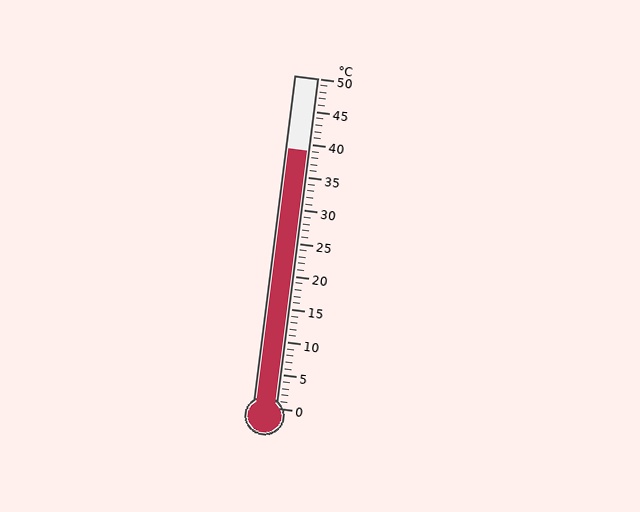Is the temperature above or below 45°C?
The temperature is below 45°C.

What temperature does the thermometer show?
The thermometer shows approximately 39°C.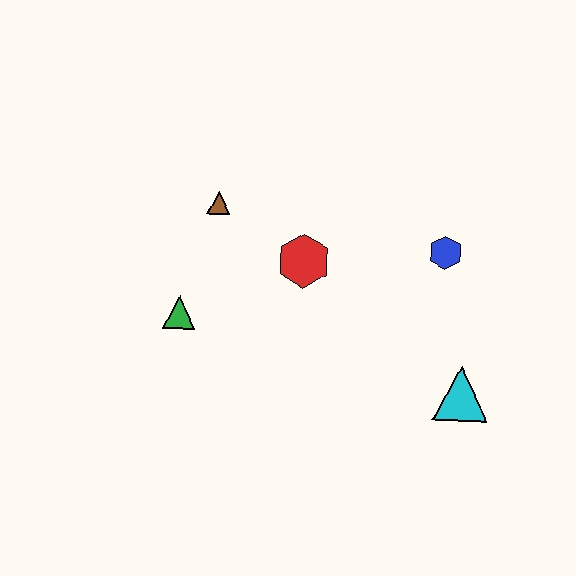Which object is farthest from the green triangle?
The cyan triangle is farthest from the green triangle.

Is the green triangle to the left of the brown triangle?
Yes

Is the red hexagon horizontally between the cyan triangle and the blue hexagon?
No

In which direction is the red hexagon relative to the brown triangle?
The red hexagon is to the right of the brown triangle.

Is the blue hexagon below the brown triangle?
Yes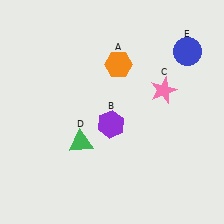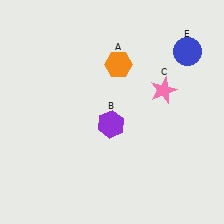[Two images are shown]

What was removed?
The green triangle (D) was removed in Image 2.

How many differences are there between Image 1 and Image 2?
There is 1 difference between the two images.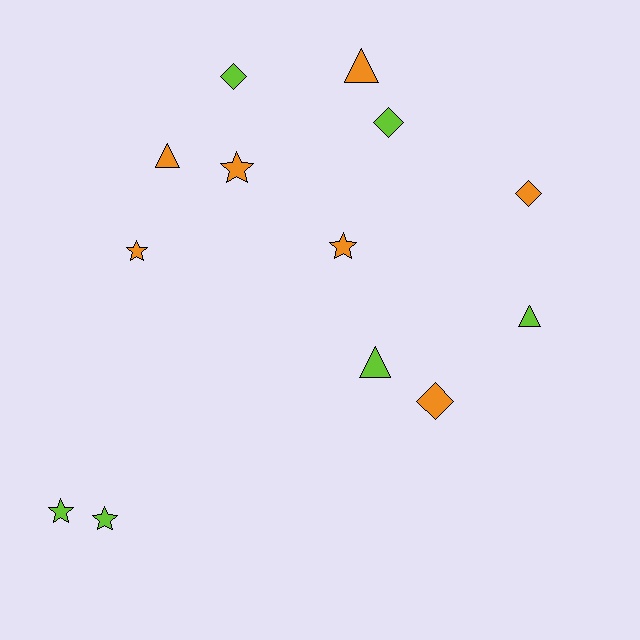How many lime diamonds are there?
There are 2 lime diamonds.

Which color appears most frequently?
Orange, with 7 objects.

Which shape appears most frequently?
Star, with 5 objects.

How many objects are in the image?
There are 13 objects.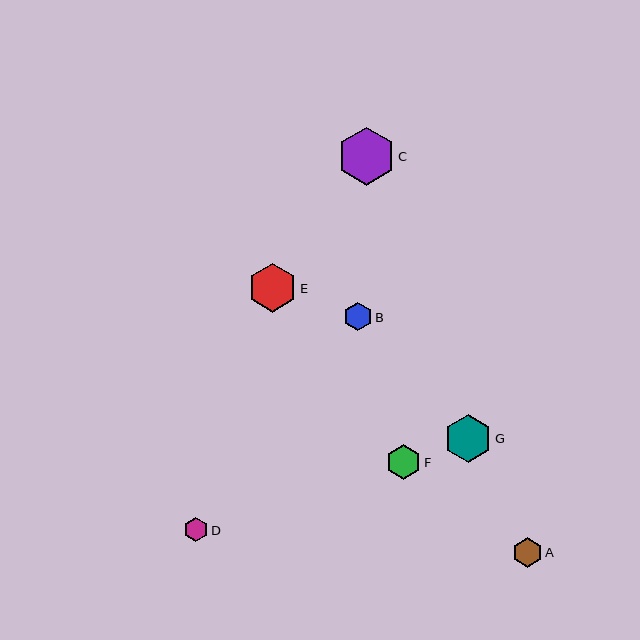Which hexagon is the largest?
Hexagon C is the largest with a size of approximately 58 pixels.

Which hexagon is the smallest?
Hexagon D is the smallest with a size of approximately 24 pixels.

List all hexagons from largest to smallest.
From largest to smallest: C, E, G, F, A, B, D.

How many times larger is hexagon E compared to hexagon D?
Hexagon E is approximately 2.0 times the size of hexagon D.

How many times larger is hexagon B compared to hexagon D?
Hexagon B is approximately 1.2 times the size of hexagon D.